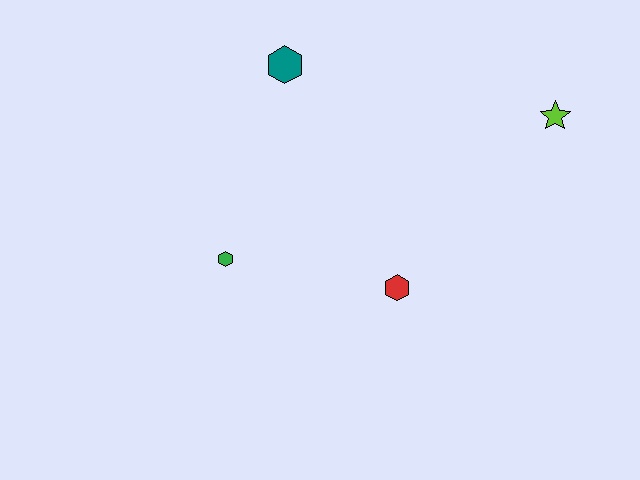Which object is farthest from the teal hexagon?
The lime star is farthest from the teal hexagon.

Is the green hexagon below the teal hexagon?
Yes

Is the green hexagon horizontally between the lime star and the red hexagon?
No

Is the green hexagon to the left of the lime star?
Yes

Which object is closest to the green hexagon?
The red hexagon is closest to the green hexagon.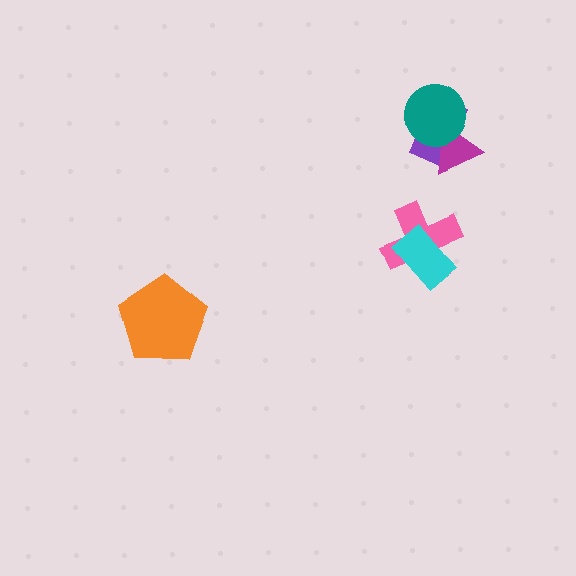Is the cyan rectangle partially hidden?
No, no other shape covers it.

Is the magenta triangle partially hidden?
Yes, it is partially covered by another shape.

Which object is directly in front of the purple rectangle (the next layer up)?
The magenta triangle is directly in front of the purple rectangle.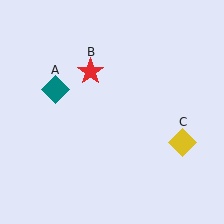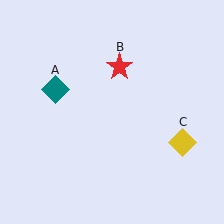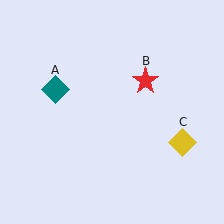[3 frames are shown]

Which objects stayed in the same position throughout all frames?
Teal diamond (object A) and yellow diamond (object C) remained stationary.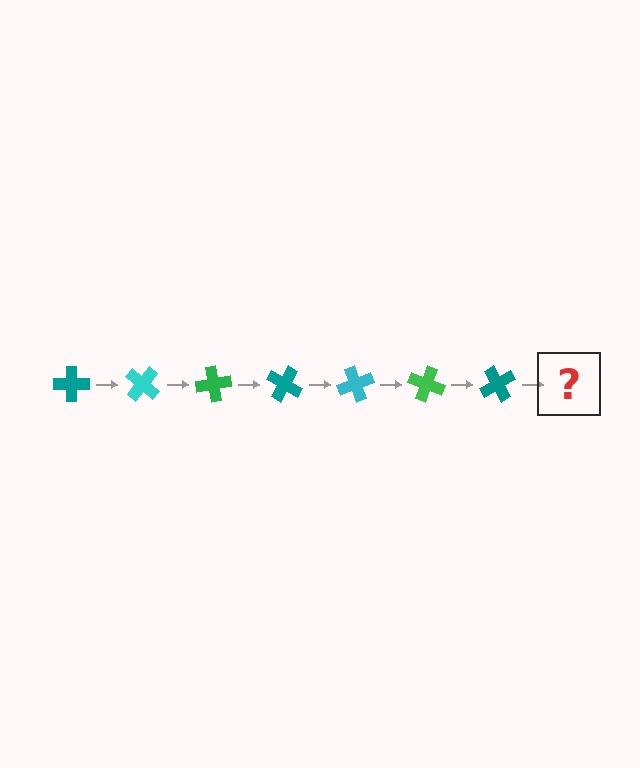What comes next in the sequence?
The next element should be a cyan cross, rotated 280 degrees from the start.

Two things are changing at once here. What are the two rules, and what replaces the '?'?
The two rules are that it rotates 40 degrees each step and the color cycles through teal, cyan, and green. The '?' should be a cyan cross, rotated 280 degrees from the start.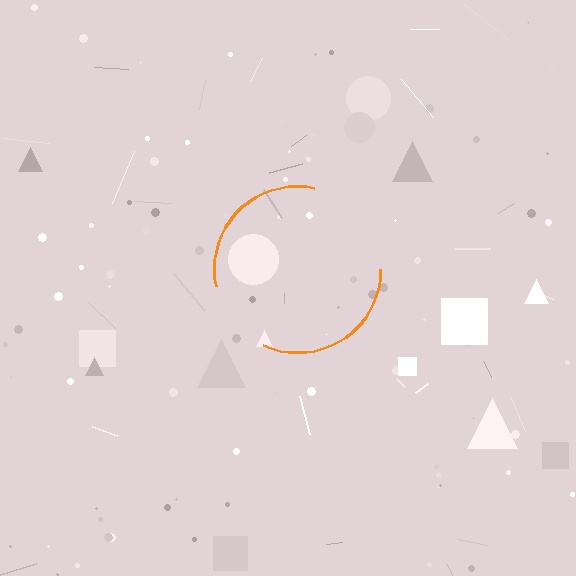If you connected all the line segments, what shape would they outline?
They would outline a circle.